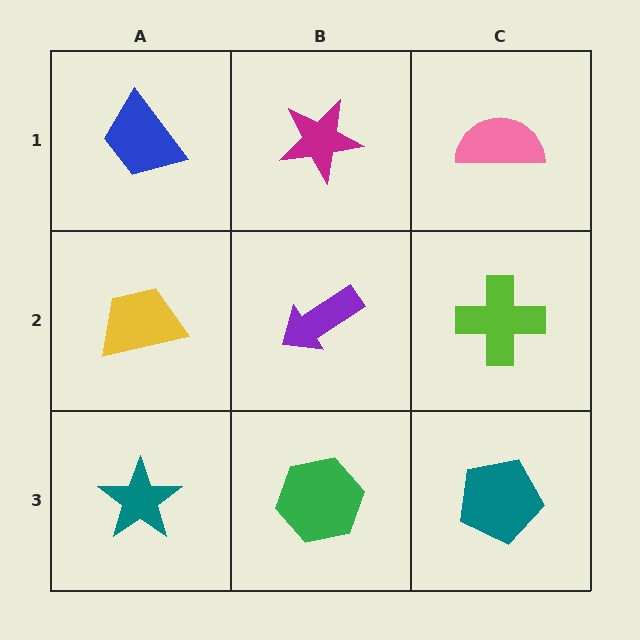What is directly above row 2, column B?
A magenta star.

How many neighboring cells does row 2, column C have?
3.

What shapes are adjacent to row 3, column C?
A lime cross (row 2, column C), a green hexagon (row 3, column B).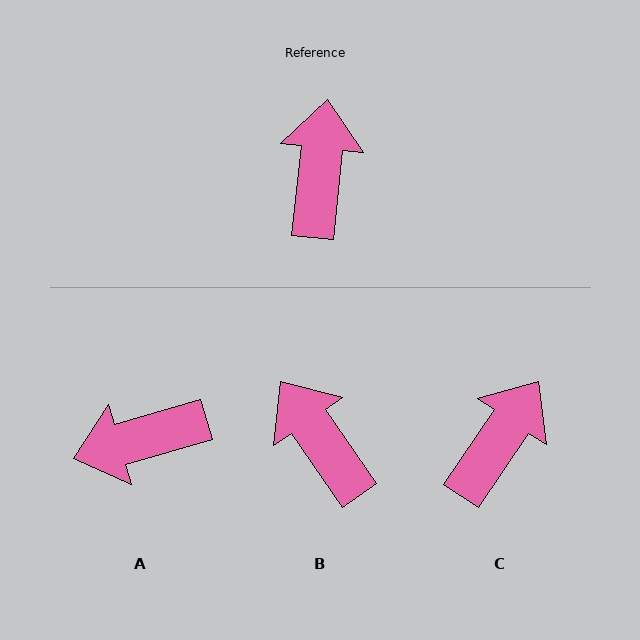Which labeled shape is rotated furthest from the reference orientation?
A, about 113 degrees away.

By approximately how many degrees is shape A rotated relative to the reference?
Approximately 113 degrees counter-clockwise.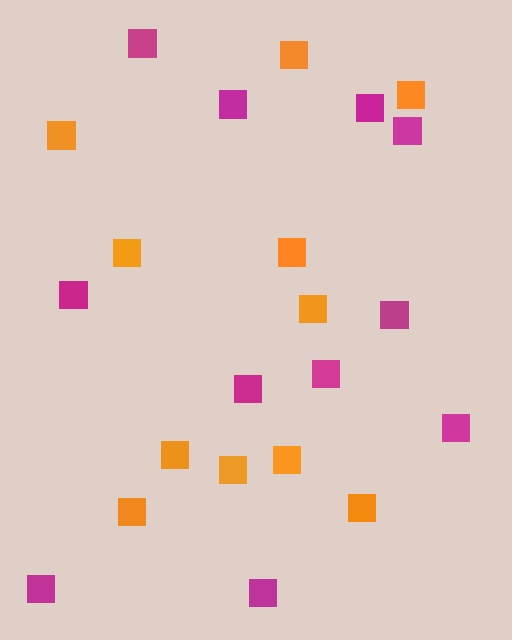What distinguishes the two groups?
There are 2 groups: one group of orange squares (11) and one group of magenta squares (11).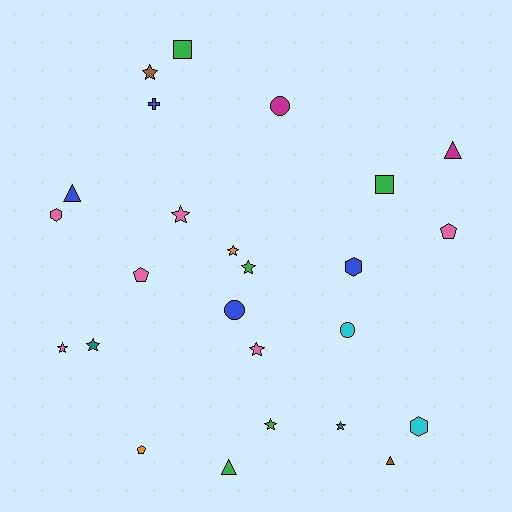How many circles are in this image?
There are 3 circles.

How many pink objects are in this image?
There are 6 pink objects.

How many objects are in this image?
There are 25 objects.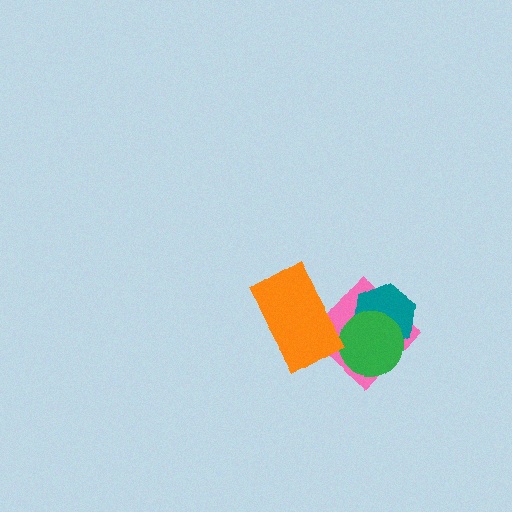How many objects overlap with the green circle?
2 objects overlap with the green circle.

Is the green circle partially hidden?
No, no other shape covers it.